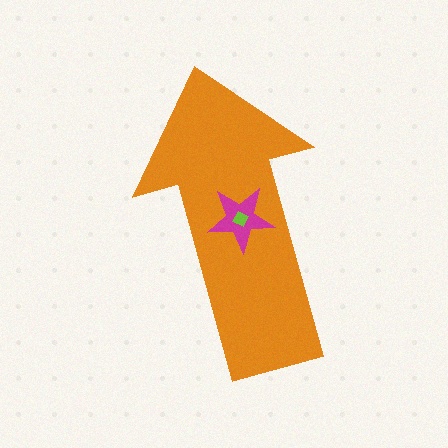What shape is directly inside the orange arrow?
The magenta star.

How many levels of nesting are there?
3.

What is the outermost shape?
The orange arrow.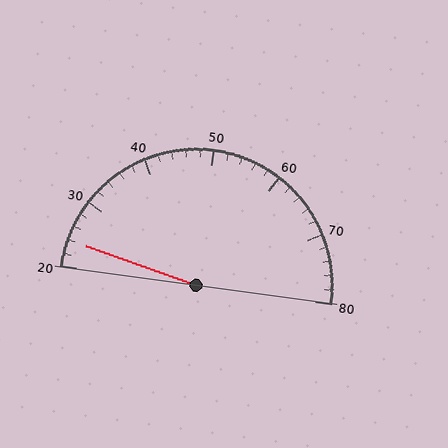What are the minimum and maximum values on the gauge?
The gauge ranges from 20 to 80.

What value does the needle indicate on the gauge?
The needle indicates approximately 24.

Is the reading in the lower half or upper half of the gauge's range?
The reading is in the lower half of the range (20 to 80).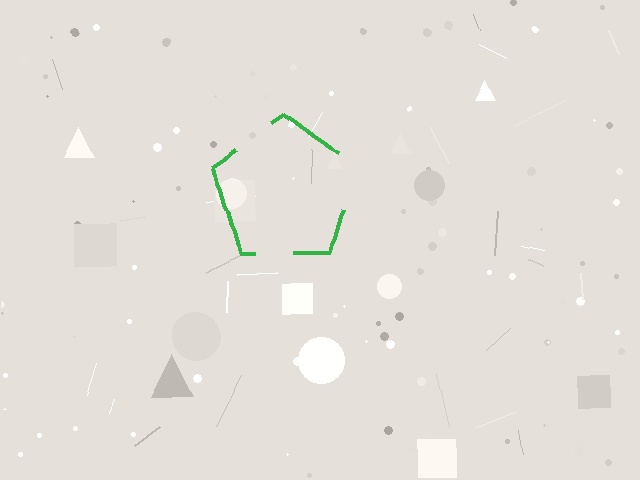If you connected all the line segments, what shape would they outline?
They would outline a pentagon.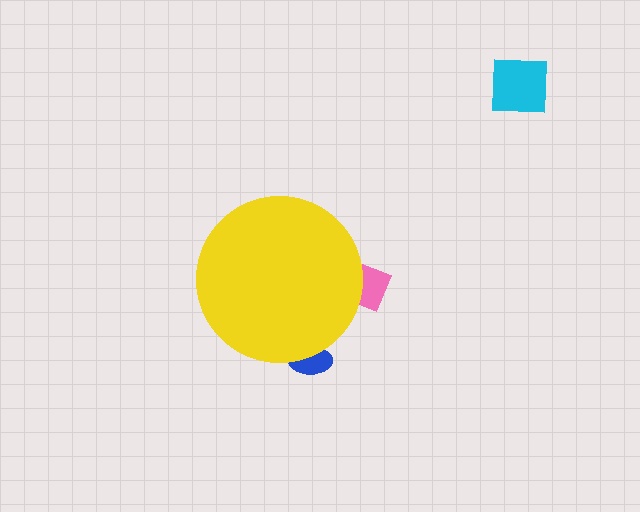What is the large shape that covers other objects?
A yellow circle.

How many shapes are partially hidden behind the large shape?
2 shapes are partially hidden.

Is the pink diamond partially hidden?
Yes, the pink diamond is partially hidden behind the yellow circle.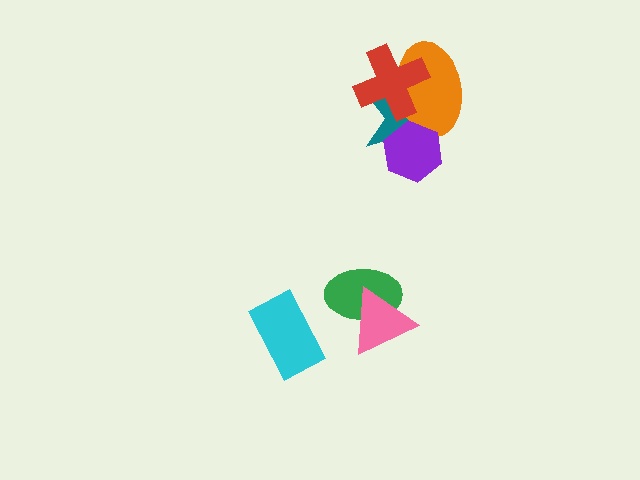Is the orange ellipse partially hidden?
Yes, it is partially covered by another shape.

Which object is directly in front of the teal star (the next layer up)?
The orange ellipse is directly in front of the teal star.